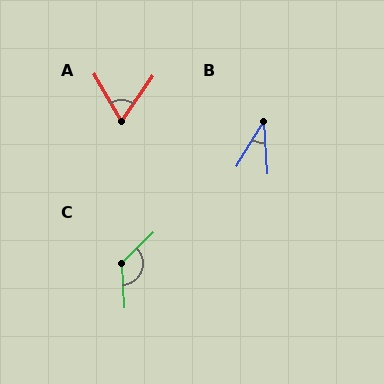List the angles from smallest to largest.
B (35°), A (65°), C (131°).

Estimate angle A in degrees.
Approximately 65 degrees.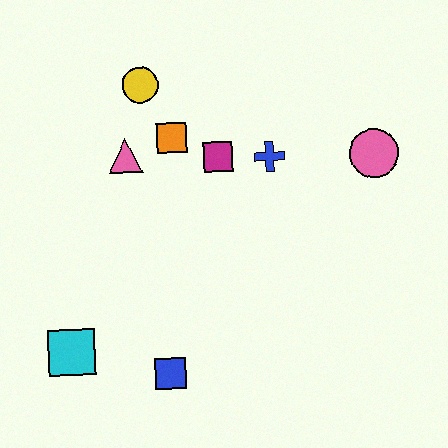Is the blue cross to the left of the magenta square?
No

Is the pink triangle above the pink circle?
Yes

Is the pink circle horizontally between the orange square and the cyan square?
No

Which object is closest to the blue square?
The cyan square is closest to the blue square.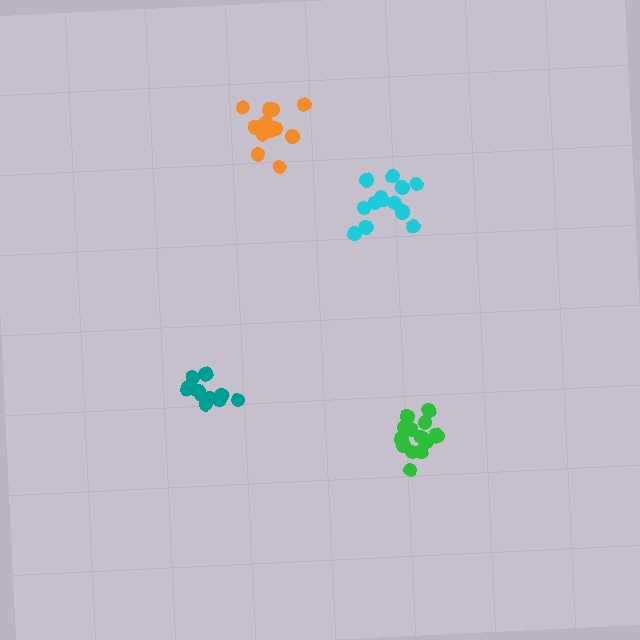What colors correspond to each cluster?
The clusters are colored: green, cyan, orange, teal.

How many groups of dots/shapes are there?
There are 4 groups.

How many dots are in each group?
Group 1: 14 dots, Group 2: 15 dots, Group 3: 16 dots, Group 4: 11 dots (56 total).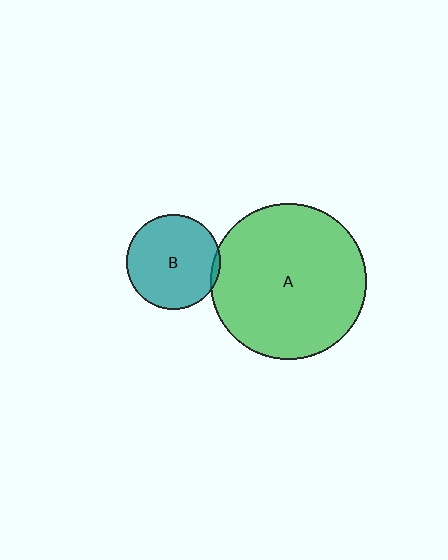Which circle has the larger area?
Circle A (green).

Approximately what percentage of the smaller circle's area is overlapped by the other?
Approximately 5%.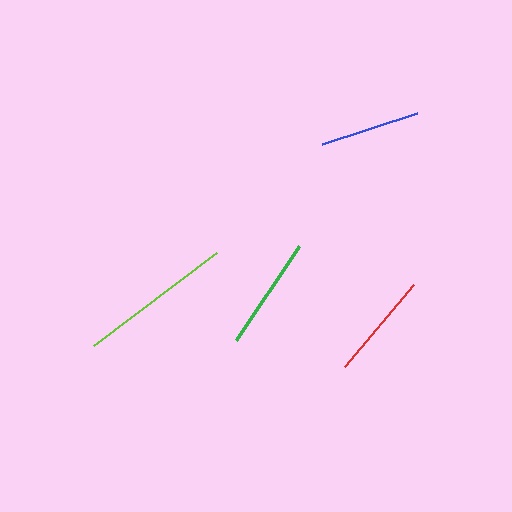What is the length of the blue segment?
The blue segment is approximately 99 pixels long.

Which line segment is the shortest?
The blue line is the shortest at approximately 99 pixels.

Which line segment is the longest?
The lime line is the longest at approximately 154 pixels.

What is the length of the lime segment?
The lime segment is approximately 154 pixels long.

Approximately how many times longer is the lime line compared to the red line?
The lime line is approximately 1.4 times the length of the red line.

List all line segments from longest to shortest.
From longest to shortest: lime, green, red, blue.